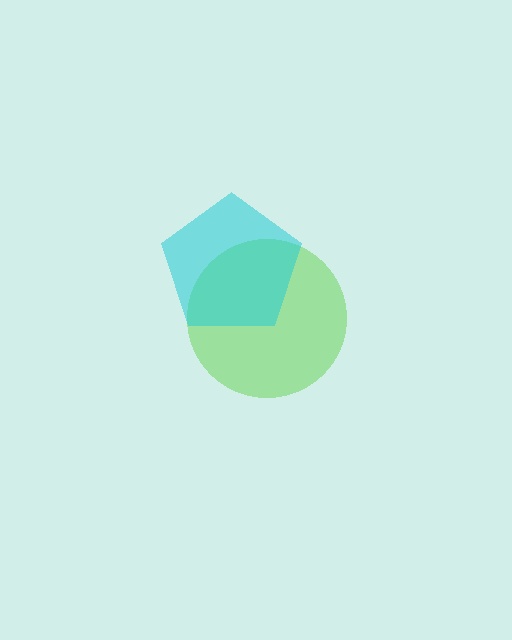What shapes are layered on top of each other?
The layered shapes are: a lime circle, a cyan pentagon.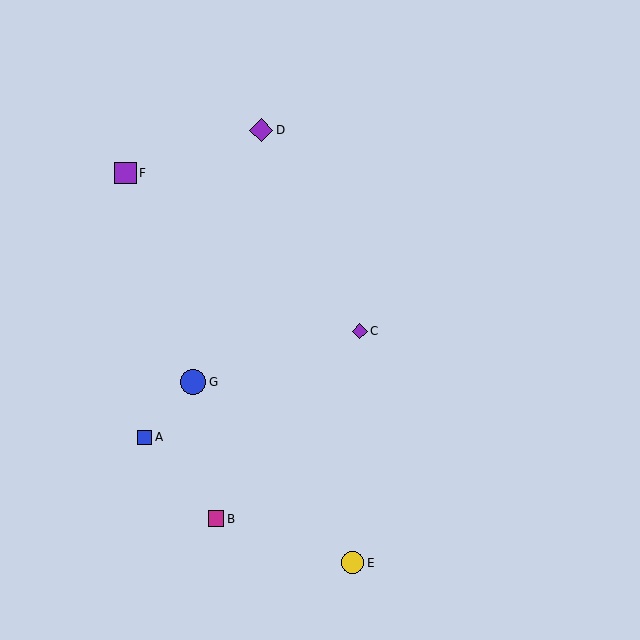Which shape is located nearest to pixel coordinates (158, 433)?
The blue square (labeled A) at (145, 437) is nearest to that location.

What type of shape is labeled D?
Shape D is a purple diamond.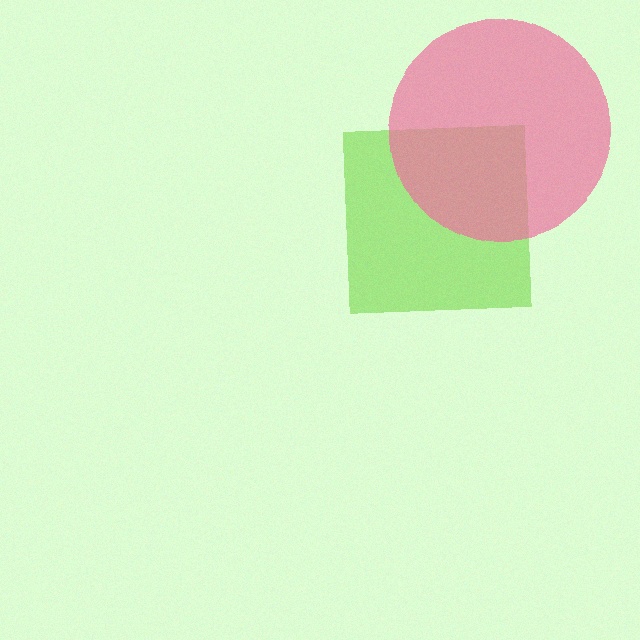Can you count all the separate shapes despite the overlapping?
Yes, there are 2 separate shapes.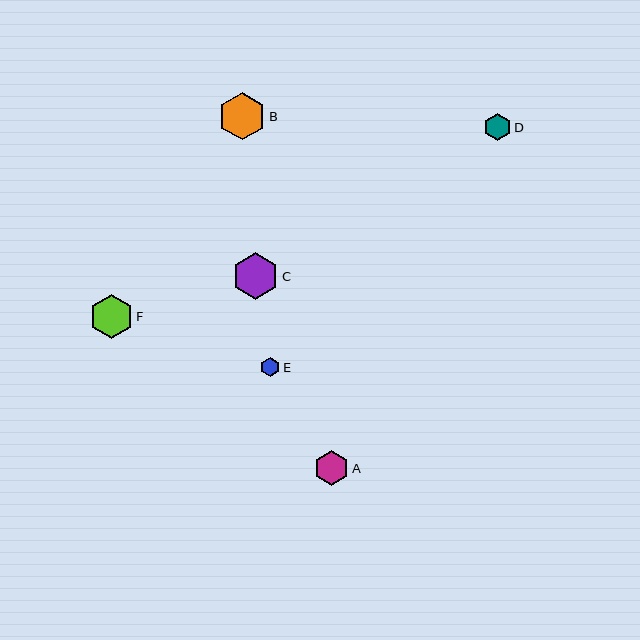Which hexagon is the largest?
Hexagon B is the largest with a size of approximately 47 pixels.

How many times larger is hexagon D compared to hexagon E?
Hexagon D is approximately 1.5 times the size of hexagon E.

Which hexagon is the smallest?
Hexagon E is the smallest with a size of approximately 19 pixels.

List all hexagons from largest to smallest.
From largest to smallest: B, C, F, A, D, E.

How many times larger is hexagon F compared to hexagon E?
Hexagon F is approximately 2.3 times the size of hexagon E.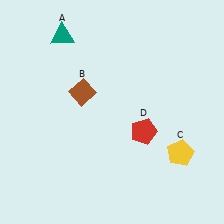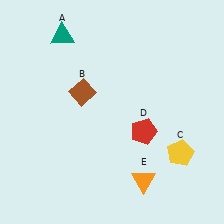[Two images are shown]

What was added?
An orange triangle (E) was added in Image 2.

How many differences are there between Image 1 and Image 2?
There is 1 difference between the two images.